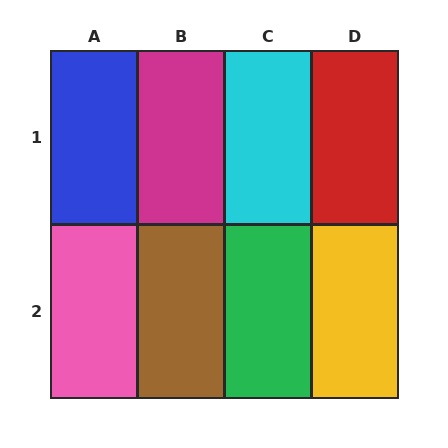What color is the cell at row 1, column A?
Blue.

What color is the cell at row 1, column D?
Red.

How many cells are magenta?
1 cell is magenta.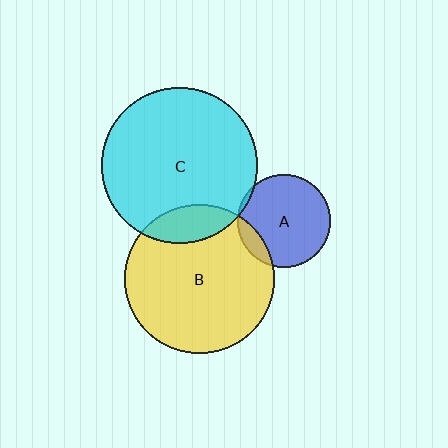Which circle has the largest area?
Circle C (cyan).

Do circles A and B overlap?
Yes.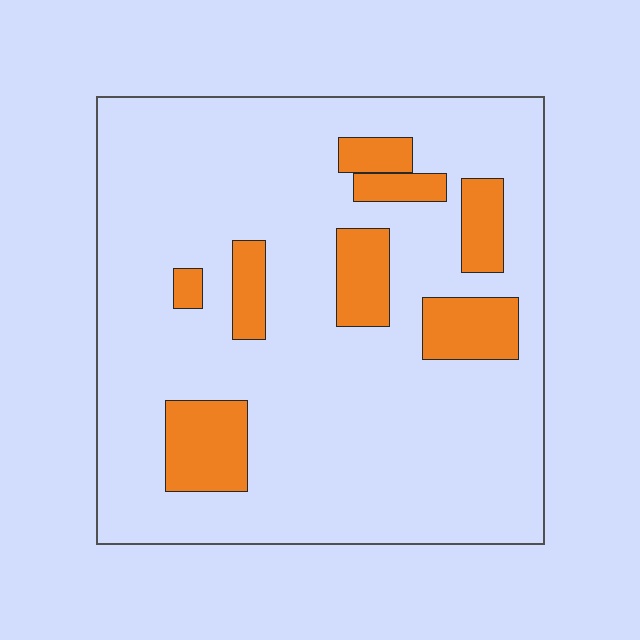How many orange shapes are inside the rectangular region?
8.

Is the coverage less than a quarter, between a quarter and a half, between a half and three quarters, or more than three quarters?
Less than a quarter.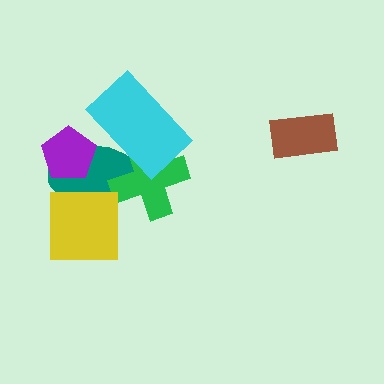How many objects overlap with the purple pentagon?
1 object overlaps with the purple pentagon.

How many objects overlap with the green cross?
2 objects overlap with the green cross.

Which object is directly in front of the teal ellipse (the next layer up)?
The purple pentagon is directly in front of the teal ellipse.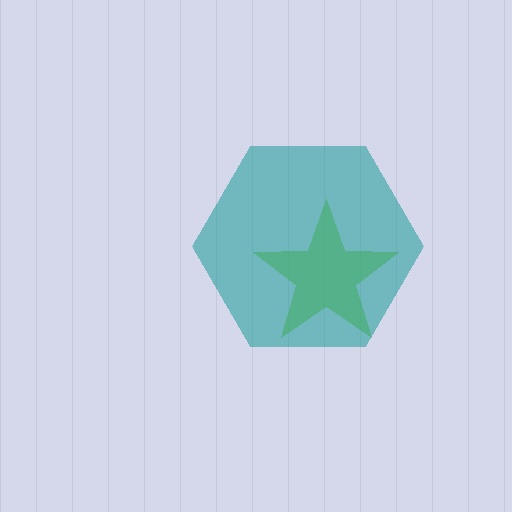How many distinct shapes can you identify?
There are 2 distinct shapes: a lime star, a teal hexagon.